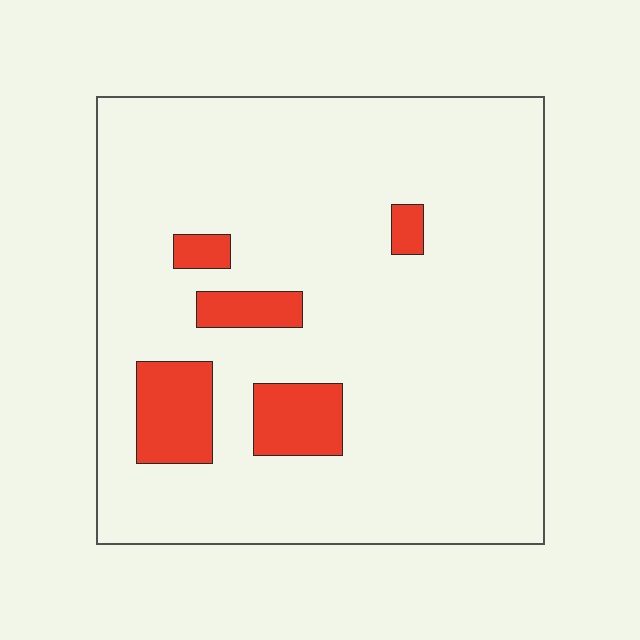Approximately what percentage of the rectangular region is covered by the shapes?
Approximately 10%.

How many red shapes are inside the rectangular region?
5.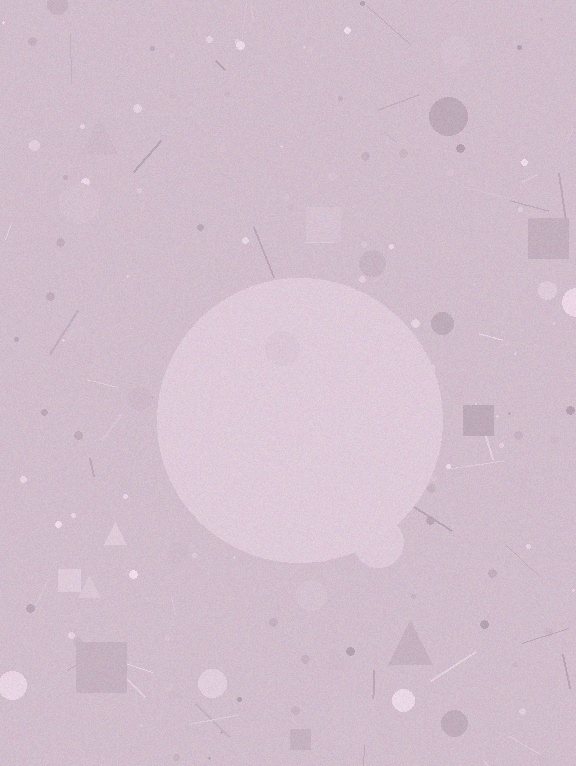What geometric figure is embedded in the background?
A circle is embedded in the background.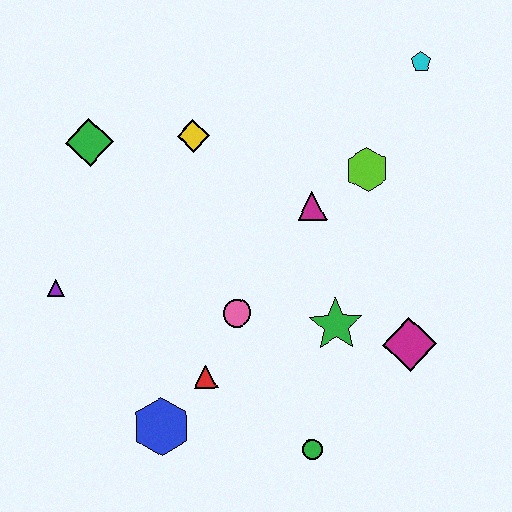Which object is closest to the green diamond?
The yellow diamond is closest to the green diamond.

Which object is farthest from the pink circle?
The cyan pentagon is farthest from the pink circle.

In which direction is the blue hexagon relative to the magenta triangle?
The blue hexagon is below the magenta triangle.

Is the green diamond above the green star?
Yes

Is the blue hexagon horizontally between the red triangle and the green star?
No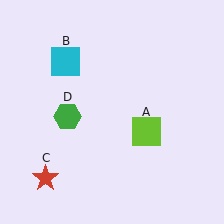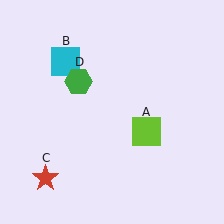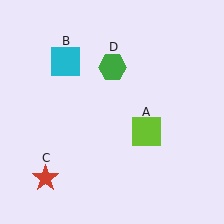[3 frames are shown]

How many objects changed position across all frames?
1 object changed position: green hexagon (object D).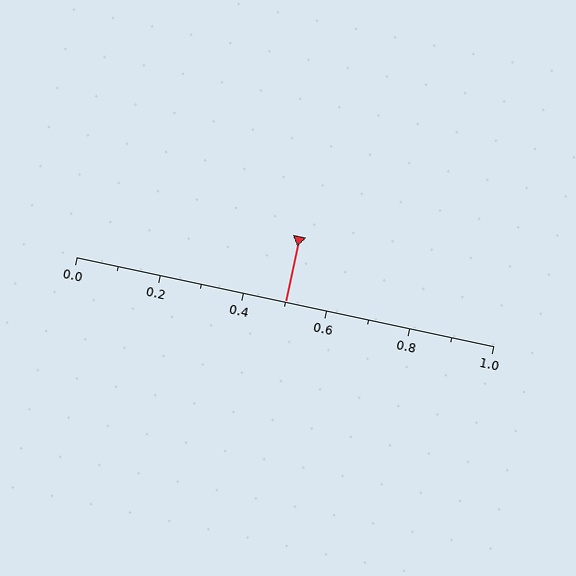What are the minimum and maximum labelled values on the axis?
The axis runs from 0.0 to 1.0.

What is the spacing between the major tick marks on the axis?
The major ticks are spaced 0.2 apart.